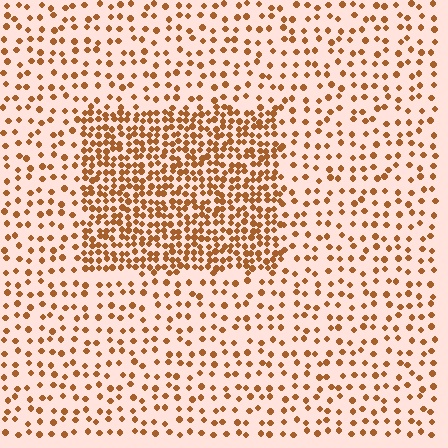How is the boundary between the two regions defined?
The boundary is defined by a change in element density (approximately 2.5x ratio). All elements are the same color, size, and shape.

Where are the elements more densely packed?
The elements are more densely packed inside the rectangle boundary.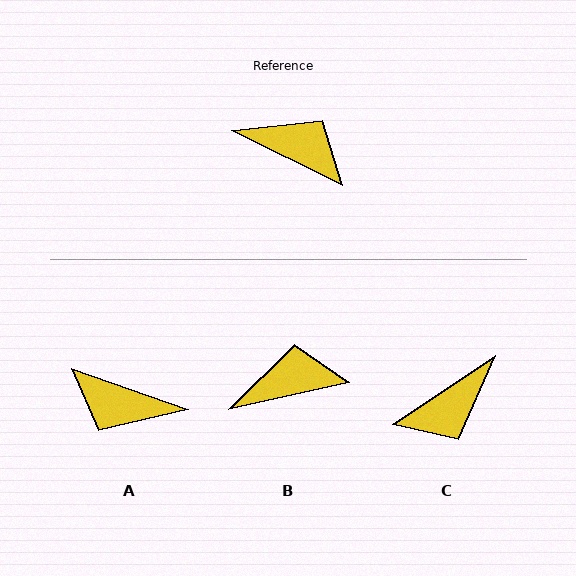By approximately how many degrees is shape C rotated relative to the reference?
Approximately 120 degrees clockwise.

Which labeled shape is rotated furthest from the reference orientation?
A, about 173 degrees away.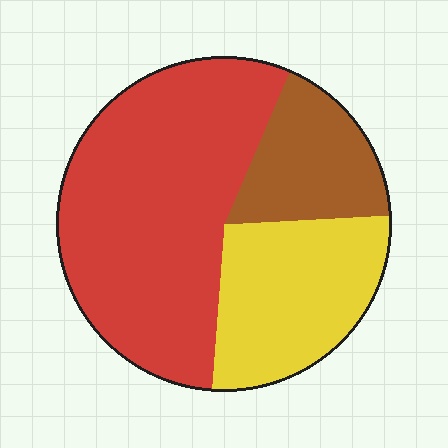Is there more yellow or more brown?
Yellow.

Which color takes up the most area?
Red, at roughly 55%.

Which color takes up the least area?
Brown, at roughly 20%.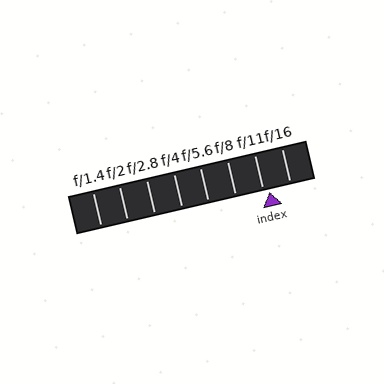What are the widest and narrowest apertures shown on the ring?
The widest aperture shown is f/1.4 and the narrowest is f/16.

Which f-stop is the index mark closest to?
The index mark is closest to f/11.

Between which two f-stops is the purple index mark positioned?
The index mark is between f/11 and f/16.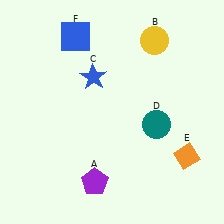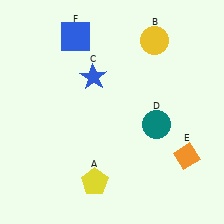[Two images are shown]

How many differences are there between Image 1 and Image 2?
There is 1 difference between the two images.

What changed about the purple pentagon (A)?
In Image 1, A is purple. In Image 2, it changed to yellow.